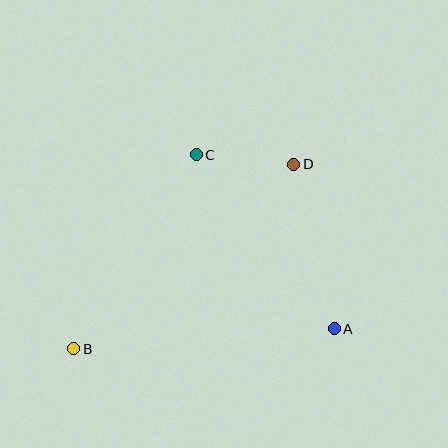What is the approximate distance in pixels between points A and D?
The distance between A and D is approximately 169 pixels.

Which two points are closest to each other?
Points C and D are closest to each other.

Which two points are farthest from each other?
Points B and D are farthest from each other.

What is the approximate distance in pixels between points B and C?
The distance between B and C is approximately 230 pixels.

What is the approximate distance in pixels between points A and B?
The distance between A and B is approximately 261 pixels.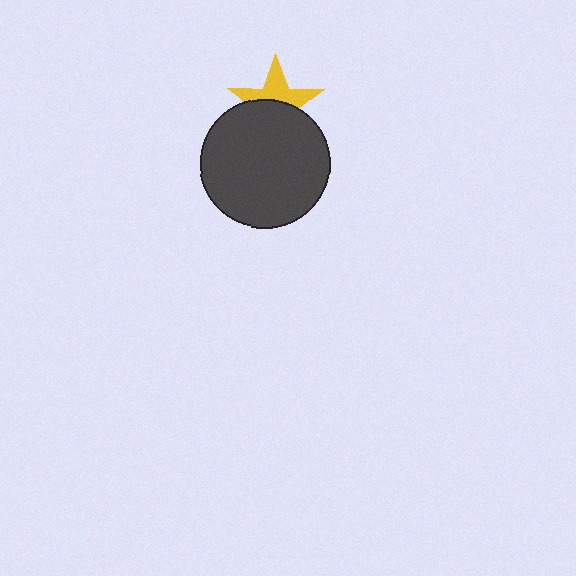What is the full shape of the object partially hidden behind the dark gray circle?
The partially hidden object is a yellow star.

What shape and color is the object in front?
The object in front is a dark gray circle.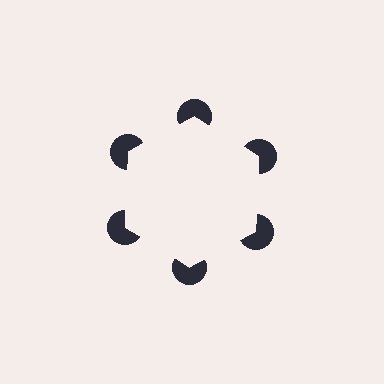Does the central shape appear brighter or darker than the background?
It typically appears slightly brighter than the background, even though no actual brightness change is drawn.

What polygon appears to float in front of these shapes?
An illusory hexagon — its edges are inferred from the aligned wedge cuts in the pac-man discs, not physically drawn.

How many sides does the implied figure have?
6 sides.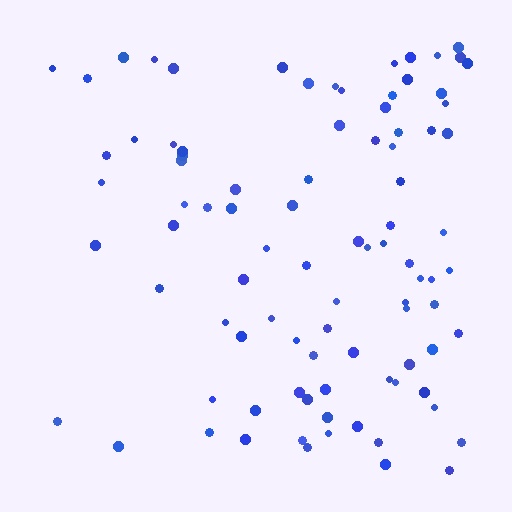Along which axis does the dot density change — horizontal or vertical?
Horizontal.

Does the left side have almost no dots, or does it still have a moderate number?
Still a moderate number, just noticeably fewer than the right.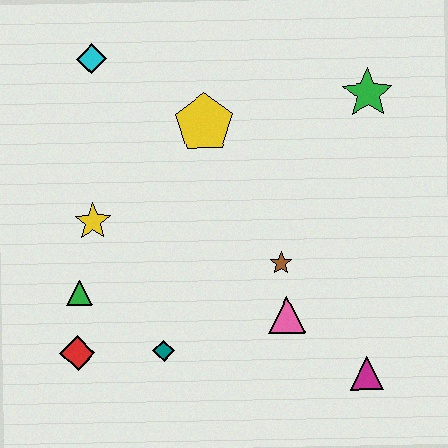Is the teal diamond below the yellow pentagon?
Yes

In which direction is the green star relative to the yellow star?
The green star is to the right of the yellow star.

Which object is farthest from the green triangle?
The green star is farthest from the green triangle.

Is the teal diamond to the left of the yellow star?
No